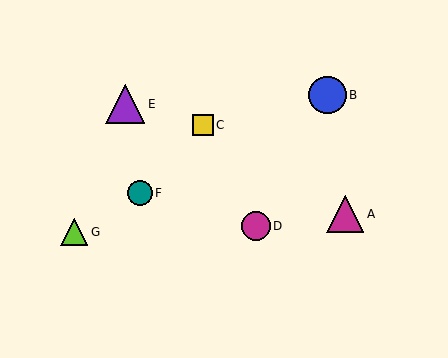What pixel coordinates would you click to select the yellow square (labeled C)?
Click at (203, 125) to select the yellow square C.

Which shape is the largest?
The purple triangle (labeled E) is the largest.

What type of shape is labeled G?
Shape G is a lime triangle.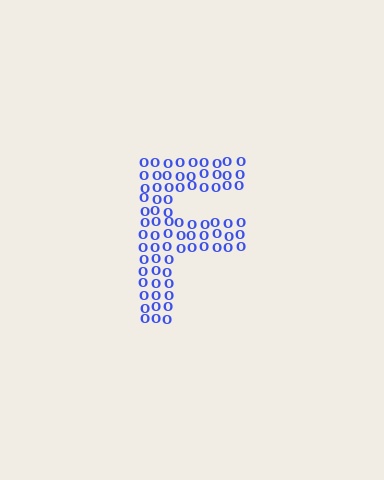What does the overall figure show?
The overall figure shows the letter F.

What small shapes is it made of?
It is made of small letter O's.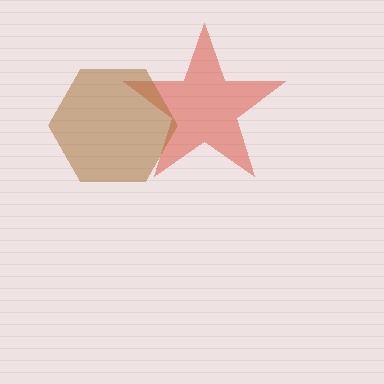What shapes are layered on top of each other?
The layered shapes are: a red star, a brown hexagon.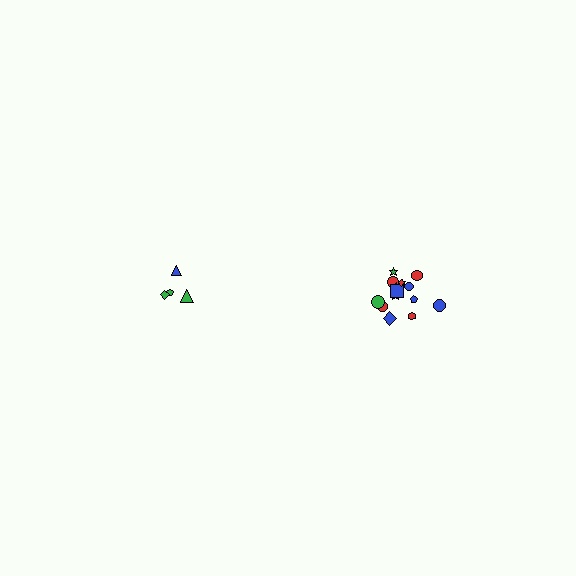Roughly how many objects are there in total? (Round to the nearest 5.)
Roughly 20 objects in total.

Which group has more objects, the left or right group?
The right group.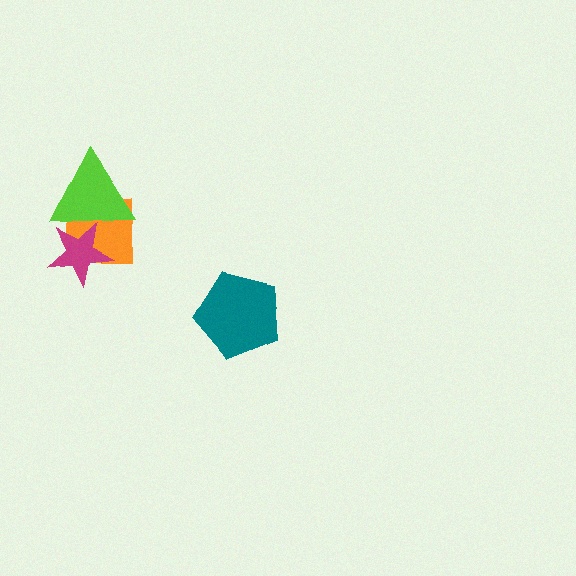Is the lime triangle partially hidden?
No, no other shape covers it.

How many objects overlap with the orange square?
2 objects overlap with the orange square.